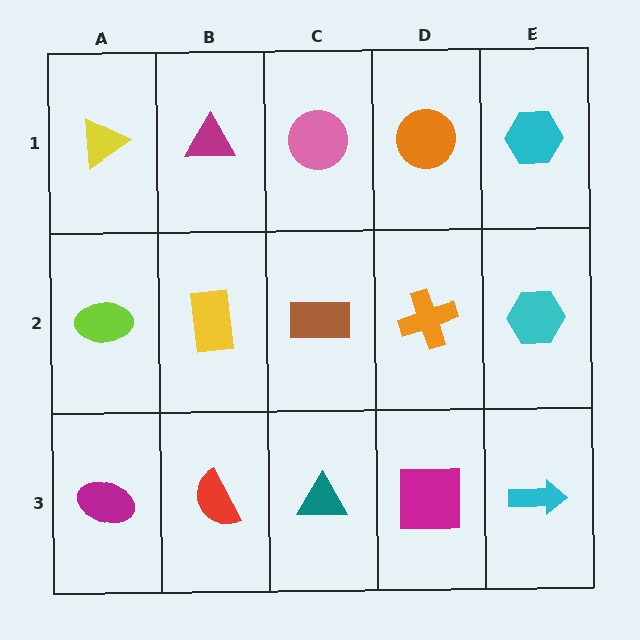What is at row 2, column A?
A lime ellipse.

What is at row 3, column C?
A teal triangle.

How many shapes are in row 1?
5 shapes.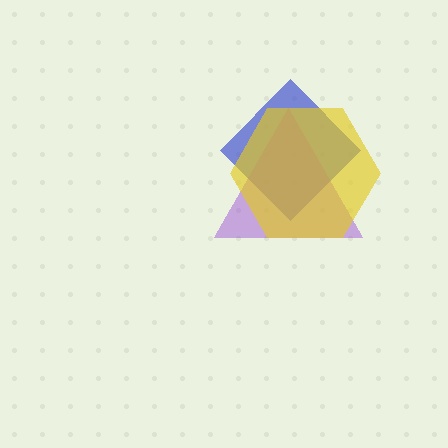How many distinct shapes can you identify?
There are 3 distinct shapes: a blue diamond, a purple triangle, a yellow hexagon.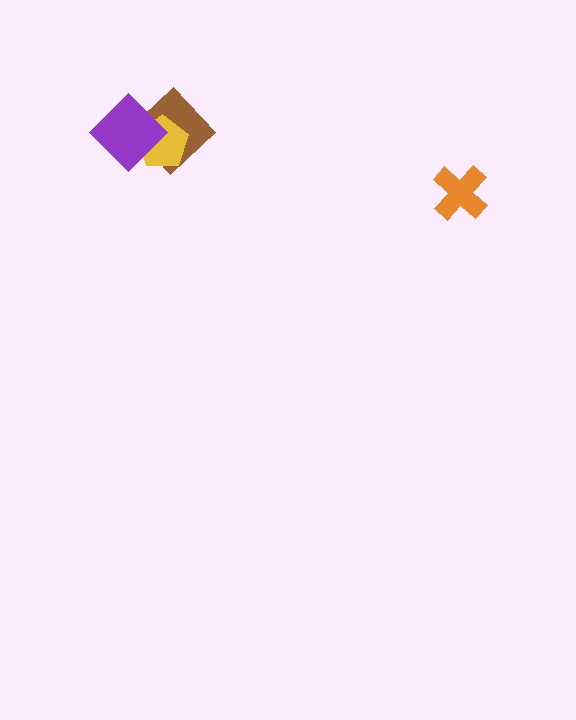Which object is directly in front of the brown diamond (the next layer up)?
The yellow pentagon is directly in front of the brown diamond.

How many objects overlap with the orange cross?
0 objects overlap with the orange cross.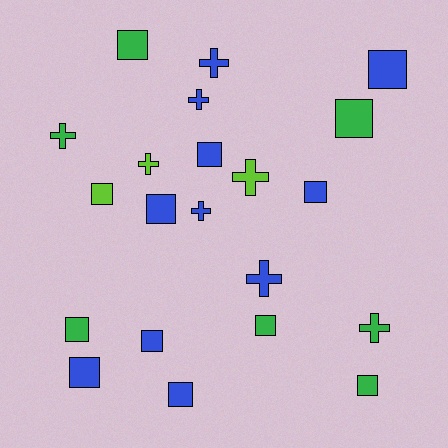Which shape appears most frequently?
Square, with 13 objects.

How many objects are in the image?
There are 21 objects.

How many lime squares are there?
There is 1 lime square.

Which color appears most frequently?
Blue, with 11 objects.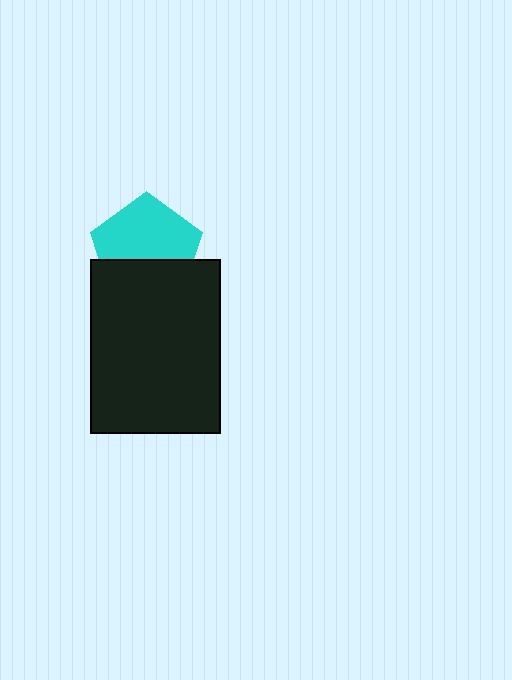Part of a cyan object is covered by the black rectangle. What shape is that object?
It is a pentagon.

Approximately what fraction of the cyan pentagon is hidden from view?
Roughly 39% of the cyan pentagon is hidden behind the black rectangle.